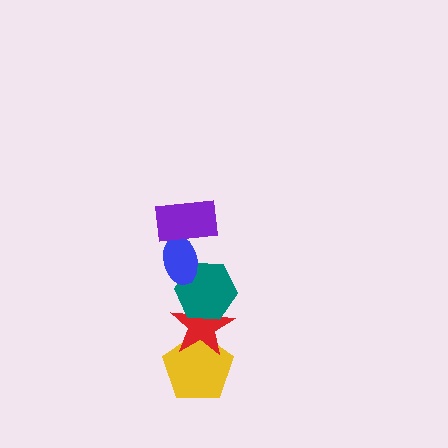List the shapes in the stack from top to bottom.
From top to bottom: the purple rectangle, the blue ellipse, the teal hexagon, the red star, the yellow pentagon.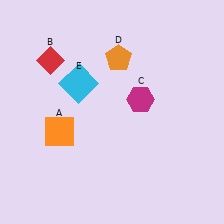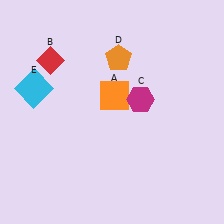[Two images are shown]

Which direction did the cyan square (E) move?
The cyan square (E) moved left.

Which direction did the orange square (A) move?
The orange square (A) moved right.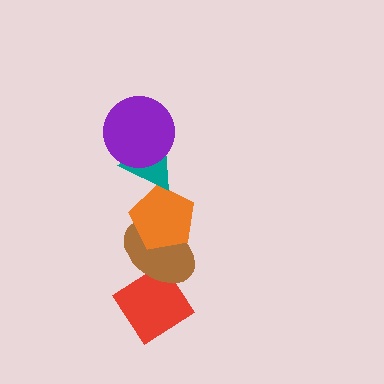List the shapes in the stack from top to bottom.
From top to bottom: the purple circle, the teal triangle, the orange pentagon, the brown ellipse, the red diamond.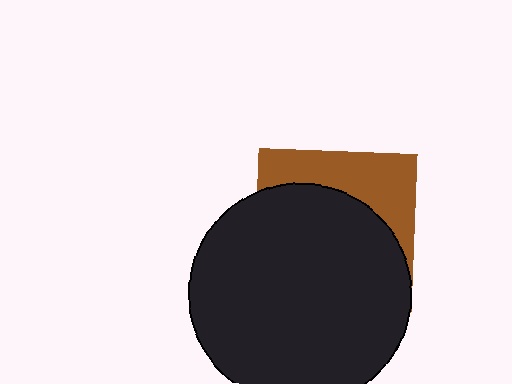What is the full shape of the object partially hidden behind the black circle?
The partially hidden object is a brown square.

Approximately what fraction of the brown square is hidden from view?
Roughly 68% of the brown square is hidden behind the black circle.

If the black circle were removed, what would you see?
You would see the complete brown square.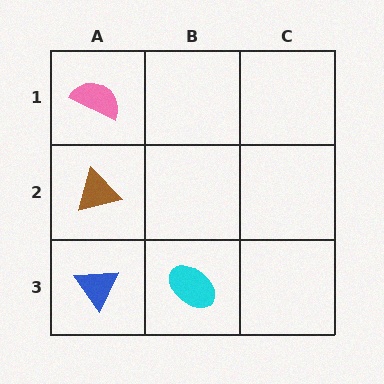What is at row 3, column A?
A blue triangle.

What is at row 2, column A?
A brown triangle.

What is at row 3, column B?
A cyan ellipse.